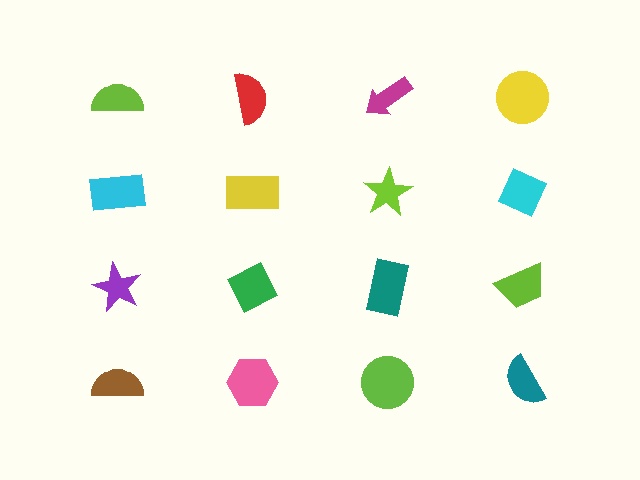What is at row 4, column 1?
A brown semicircle.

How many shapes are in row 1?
4 shapes.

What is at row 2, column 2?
A yellow rectangle.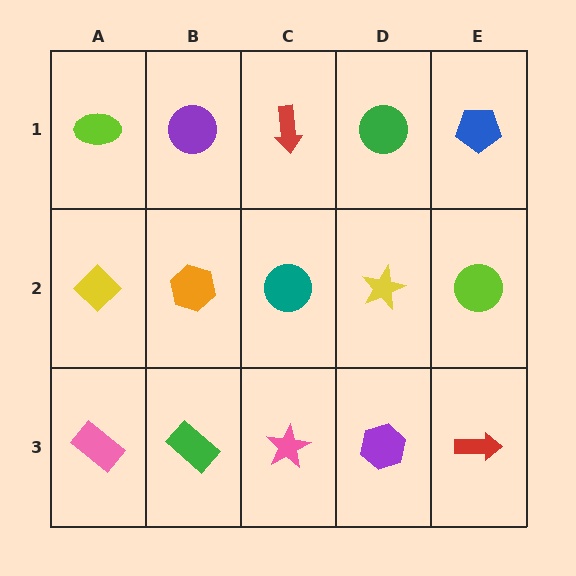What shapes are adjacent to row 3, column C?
A teal circle (row 2, column C), a green rectangle (row 3, column B), a purple hexagon (row 3, column D).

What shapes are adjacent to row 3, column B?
An orange hexagon (row 2, column B), a pink rectangle (row 3, column A), a pink star (row 3, column C).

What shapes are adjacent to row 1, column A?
A yellow diamond (row 2, column A), a purple circle (row 1, column B).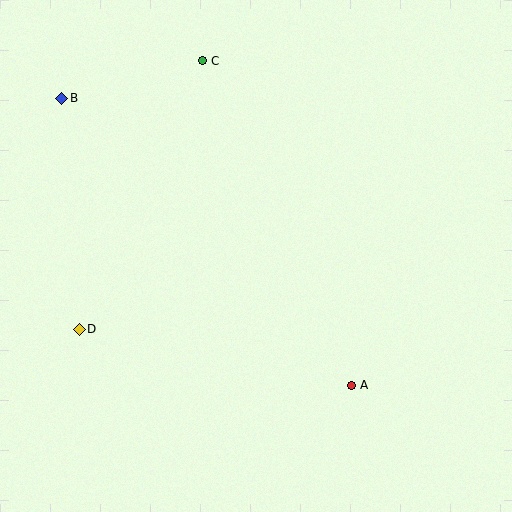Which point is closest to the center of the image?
Point A at (351, 385) is closest to the center.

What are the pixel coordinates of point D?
Point D is at (79, 329).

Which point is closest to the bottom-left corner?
Point D is closest to the bottom-left corner.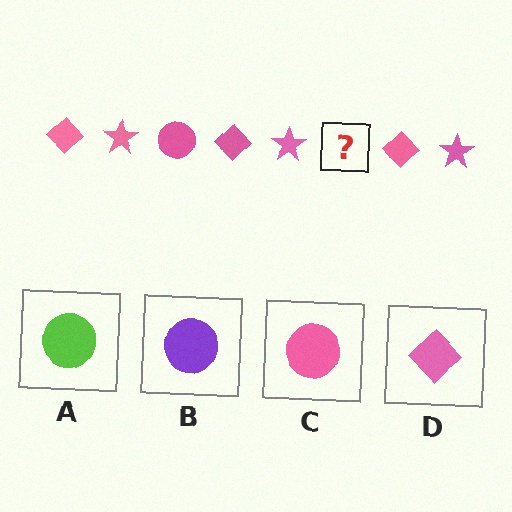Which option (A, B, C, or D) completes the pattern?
C.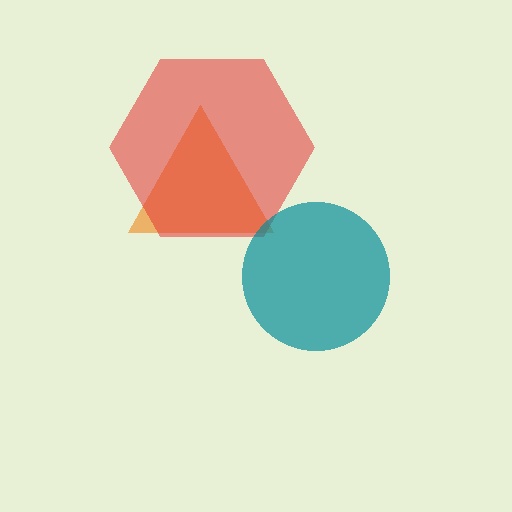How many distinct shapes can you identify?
There are 3 distinct shapes: an orange triangle, a red hexagon, a teal circle.